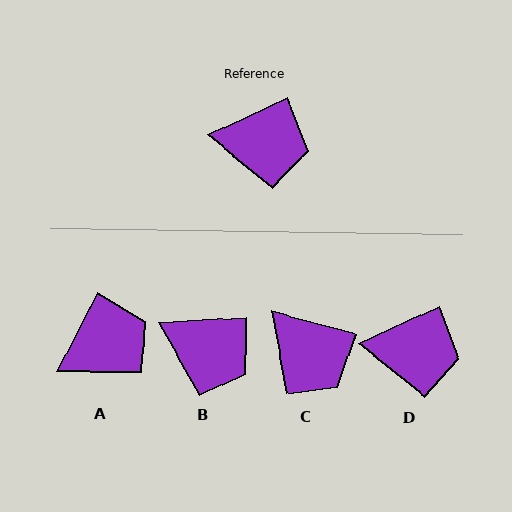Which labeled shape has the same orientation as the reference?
D.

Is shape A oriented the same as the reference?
No, it is off by about 38 degrees.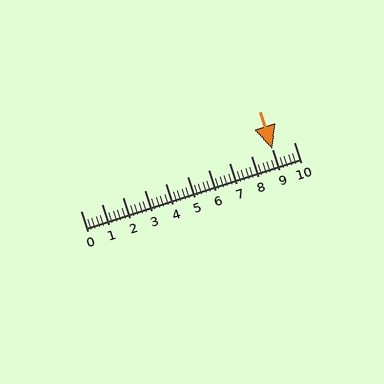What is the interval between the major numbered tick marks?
The major tick marks are spaced 1 units apart.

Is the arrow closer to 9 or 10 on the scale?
The arrow is closer to 9.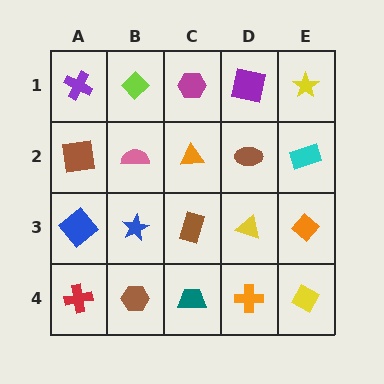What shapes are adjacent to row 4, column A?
A blue diamond (row 3, column A), a brown hexagon (row 4, column B).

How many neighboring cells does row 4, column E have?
2.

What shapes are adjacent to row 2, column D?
A purple square (row 1, column D), a yellow triangle (row 3, column D), an orange triangle (row 2, column C), a cyan rectangle (row 2, column E).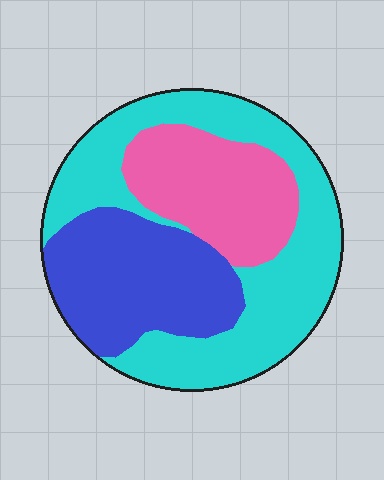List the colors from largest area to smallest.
From largest to smallest: cyan, blue, pink.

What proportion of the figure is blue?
Blue takes up about one third (1/3) of the figure.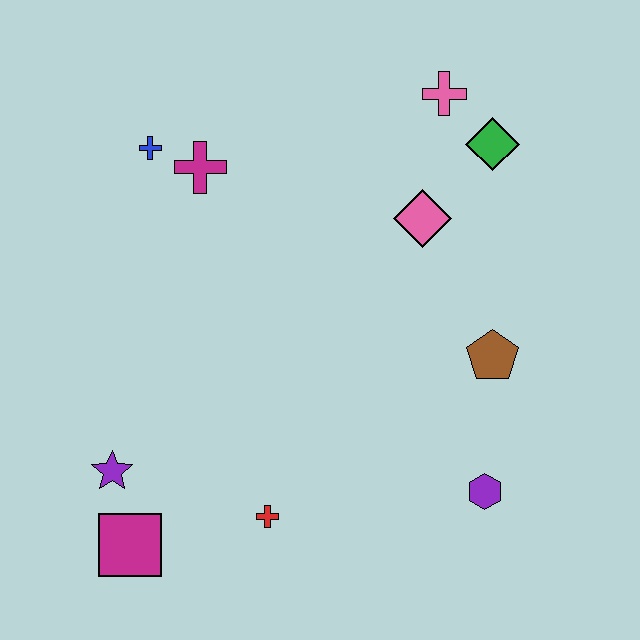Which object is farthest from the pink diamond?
The magenta square is farthest from the pink diamond.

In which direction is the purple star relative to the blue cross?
The purple star is below the blue cross.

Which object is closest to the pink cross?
The green diamond is closest to the pink cross.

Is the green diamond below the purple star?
No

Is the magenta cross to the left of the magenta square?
No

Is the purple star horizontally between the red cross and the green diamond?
No